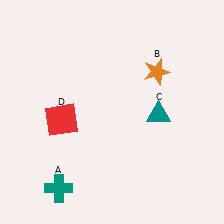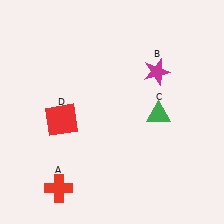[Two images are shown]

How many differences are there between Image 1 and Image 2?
There are 3 differences between the two images.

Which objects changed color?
A changed from teal to red. B changed from orange to magenta. C changed from teal to green.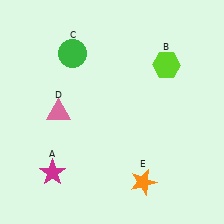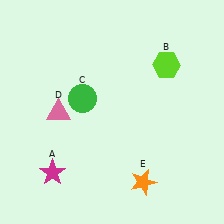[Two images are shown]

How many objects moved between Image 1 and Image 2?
1 object moved between the two images.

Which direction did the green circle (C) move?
The green circle (C) moved down.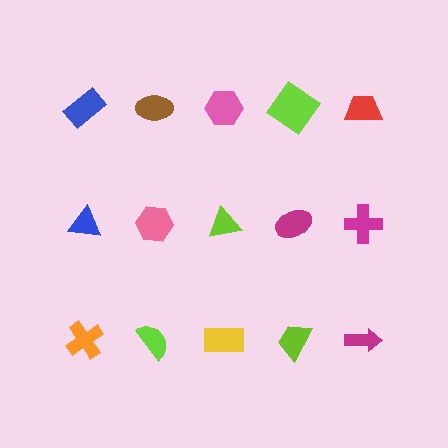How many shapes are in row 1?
5 shapes.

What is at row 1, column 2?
A brown ellipse.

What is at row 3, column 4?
A lime trapezoid.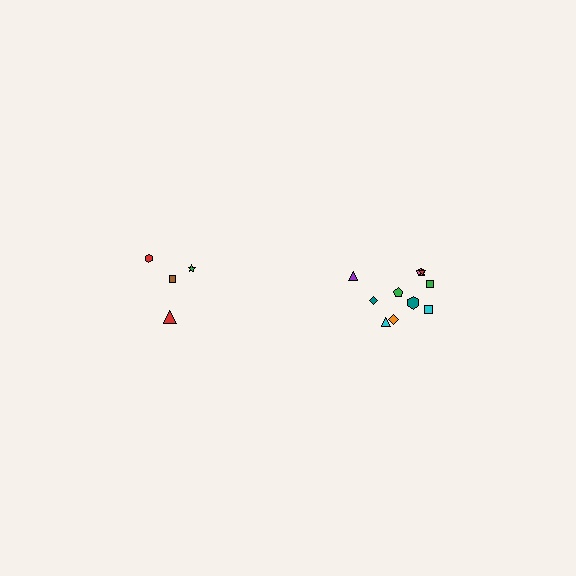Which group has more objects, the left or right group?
The right group.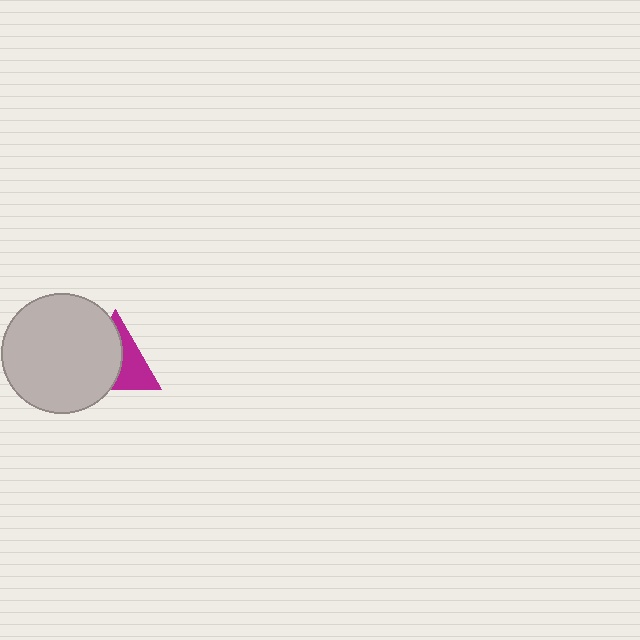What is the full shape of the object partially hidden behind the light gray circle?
The partially hidden object is a magenta triangle.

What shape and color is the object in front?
The object in front is a light gray circle.